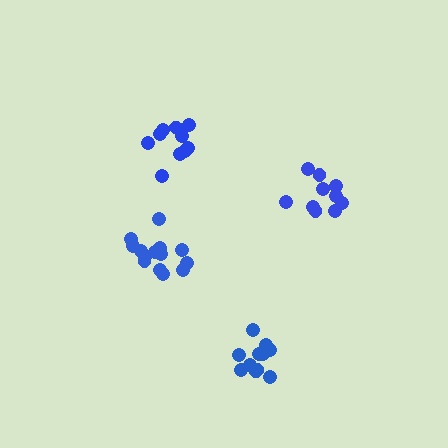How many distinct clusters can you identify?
There are 4 distinct clusters.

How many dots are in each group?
Group 1: 14 dots, Group 2: 11 dots, Group 3: 10 dots, Group 4: 11 dots (46 total).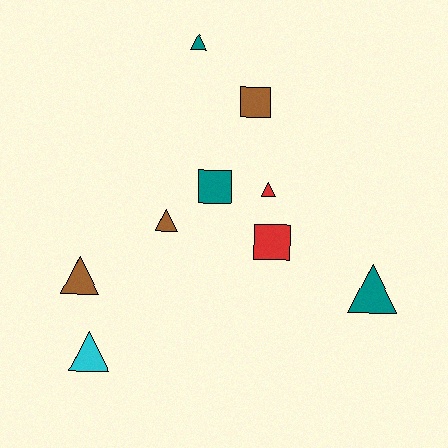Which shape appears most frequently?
Triangle, with 6 objects.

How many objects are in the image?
There are 9 objects.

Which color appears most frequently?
Brown, with 3 objects.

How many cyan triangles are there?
There is 1 cyan triangle.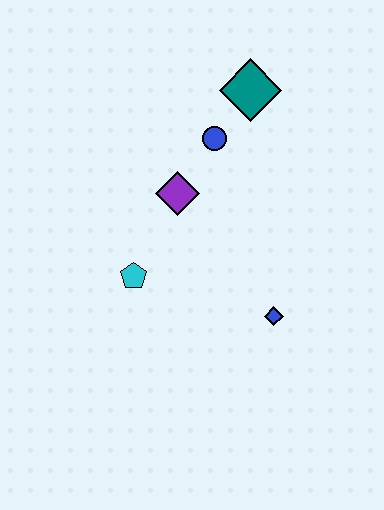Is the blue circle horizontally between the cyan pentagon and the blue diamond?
Yes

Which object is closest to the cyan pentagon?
The purple diamond is closest to the cyan pentagon.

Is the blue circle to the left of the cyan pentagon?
No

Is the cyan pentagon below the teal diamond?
Yes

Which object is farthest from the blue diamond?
The teal diamond is farthest from the blue diamond.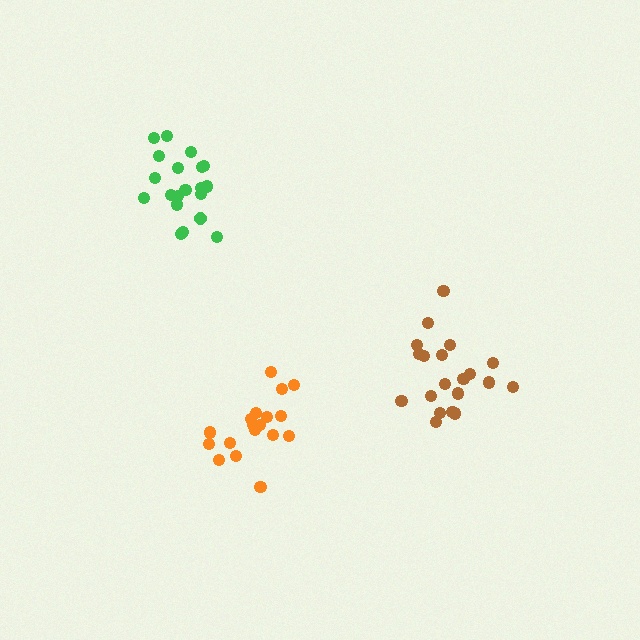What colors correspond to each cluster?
The clusters are colored: green, orange, brown.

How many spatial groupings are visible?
There are 3 spatial groupings.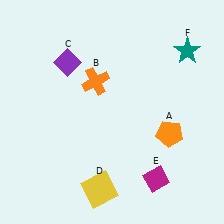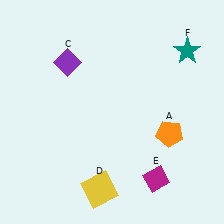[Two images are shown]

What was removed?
The orange cross (B) was removed in Image 2.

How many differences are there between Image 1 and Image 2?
There is 1 difference between the two images.